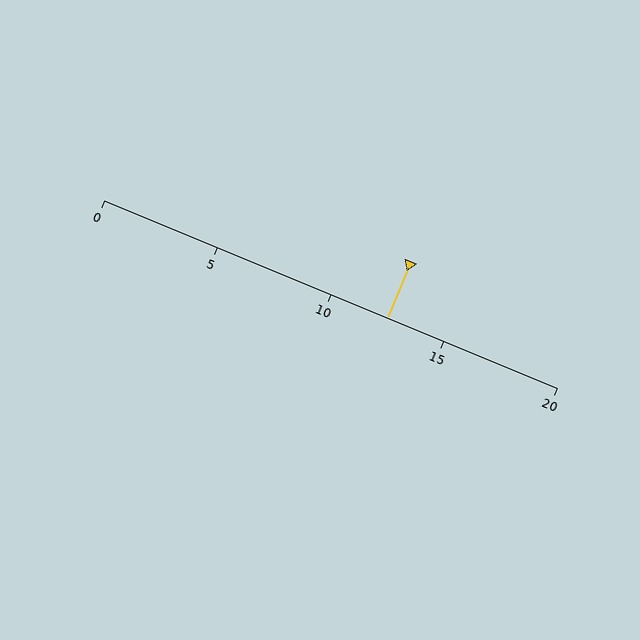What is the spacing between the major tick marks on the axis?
The major ticks are spaced 5 apart.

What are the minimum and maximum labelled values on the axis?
The axis runs from 0 to 20.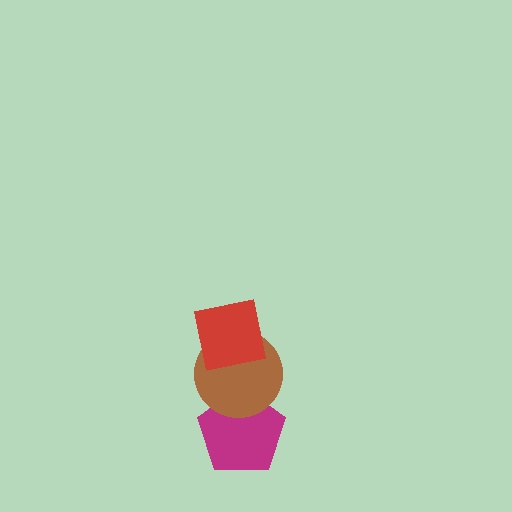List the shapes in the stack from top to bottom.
From top to bottom: the red square, the brown circle, the magenta pentagon.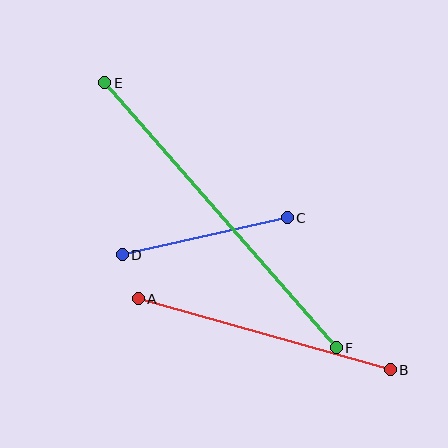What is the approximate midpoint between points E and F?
The midpoint is at approximately (221, 215) pixels.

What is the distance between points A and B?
The distance is approximately 262 pixels.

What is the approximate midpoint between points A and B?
The midpoint is at approximately (264, 334) pixels.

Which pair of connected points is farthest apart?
Points E and F are farthest apart.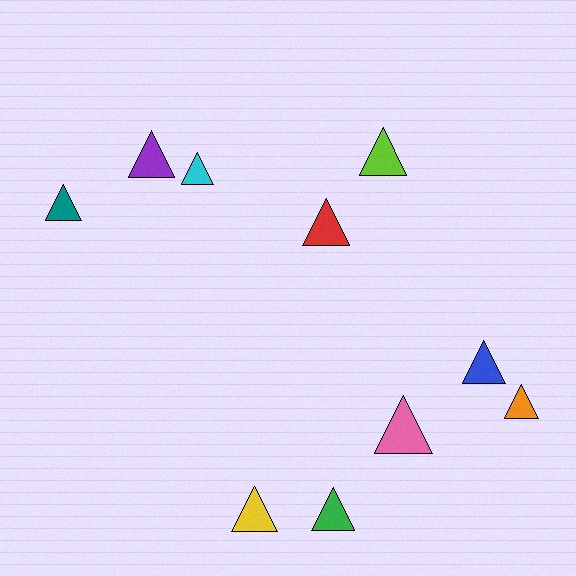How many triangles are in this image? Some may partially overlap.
There are 10 triangles.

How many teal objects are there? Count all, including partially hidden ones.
There is 1 teal object.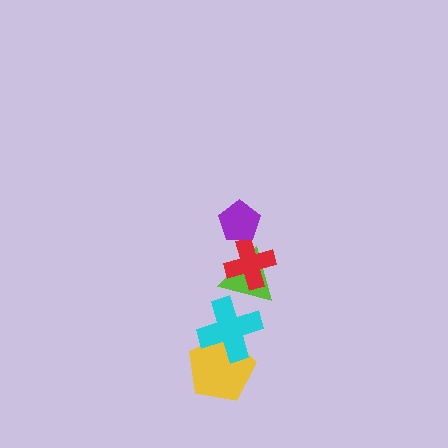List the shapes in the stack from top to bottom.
From top to bottom: the purple pentagon, the red cross, the lime triangle, the cyan cross, the yellow pentagon.